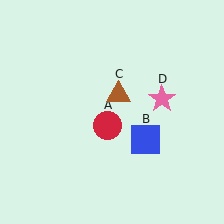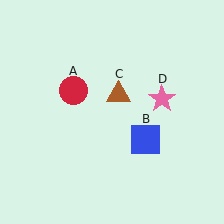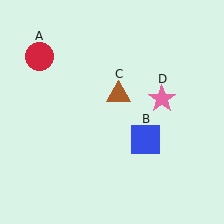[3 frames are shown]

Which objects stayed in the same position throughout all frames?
Blue square (object B) and brown triangle (object C) and pink star (object D) remained stationary.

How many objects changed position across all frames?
1 object changed position: red circle (object A).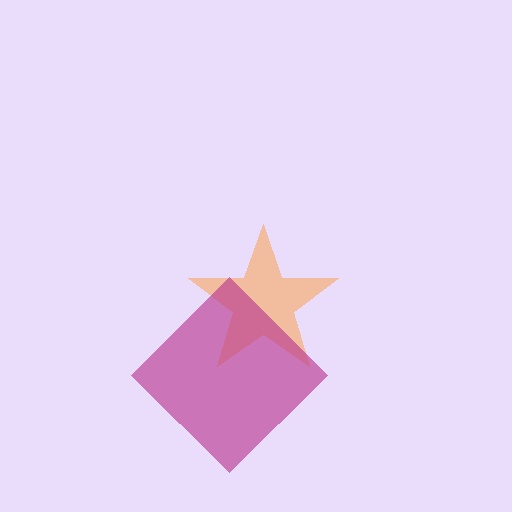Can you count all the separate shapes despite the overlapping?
Yes, there are 2 separate shapes.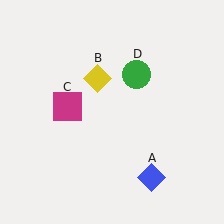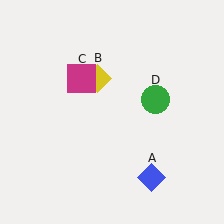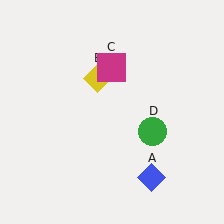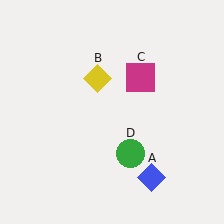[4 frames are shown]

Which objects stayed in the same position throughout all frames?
Blue diamond (object A) and yellow diamond (object B) remained stationary.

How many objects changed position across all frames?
2 objects changed position: magenta square (object C), green circle (object D).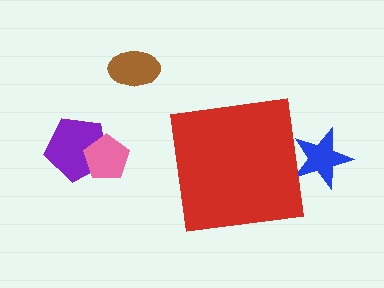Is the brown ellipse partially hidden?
No, the brown ellipse is fully visible.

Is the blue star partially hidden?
Yes, the blue star is partially hidden behind the red square.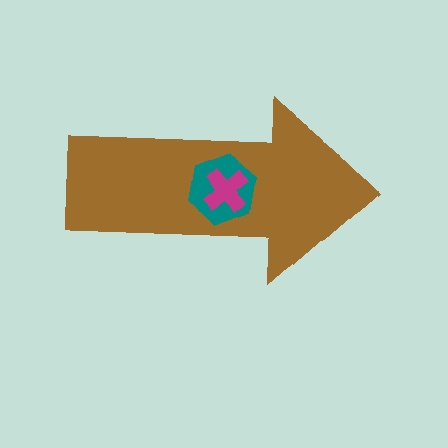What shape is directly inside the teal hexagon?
The magenta cross.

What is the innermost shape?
The magenta cross.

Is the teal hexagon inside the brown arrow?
Yes.